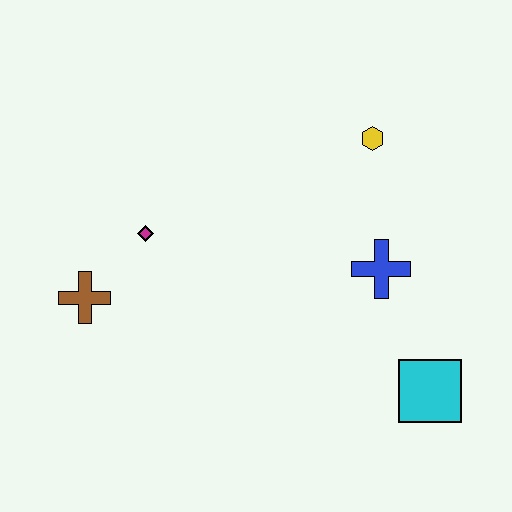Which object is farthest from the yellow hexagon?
The brown cross is farthest from the yellow hexagon.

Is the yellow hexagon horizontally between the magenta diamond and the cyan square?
Yes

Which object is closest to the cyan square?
The blue cross is closest to the cyan square.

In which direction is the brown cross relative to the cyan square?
The brown cross is to the left of the cyan square.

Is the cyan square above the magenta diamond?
No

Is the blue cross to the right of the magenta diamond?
Yes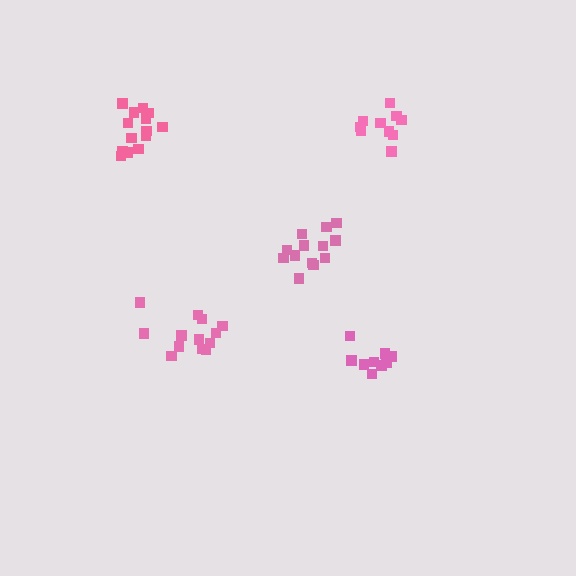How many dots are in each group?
Group 1: 9 dots, Group 2: 11 dots, Group 3: 13 dots, Group 4: 13 dots, Group 5: 14 dots (60 total).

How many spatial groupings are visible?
There are 5 spatial groupings.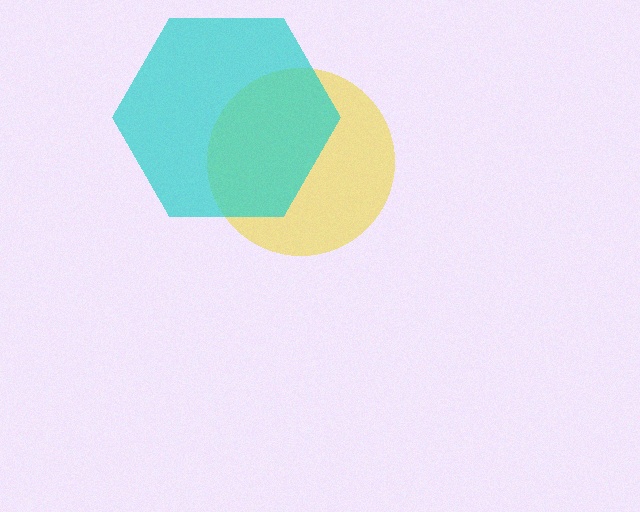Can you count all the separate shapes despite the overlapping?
Yes, there are 2 separate shapes.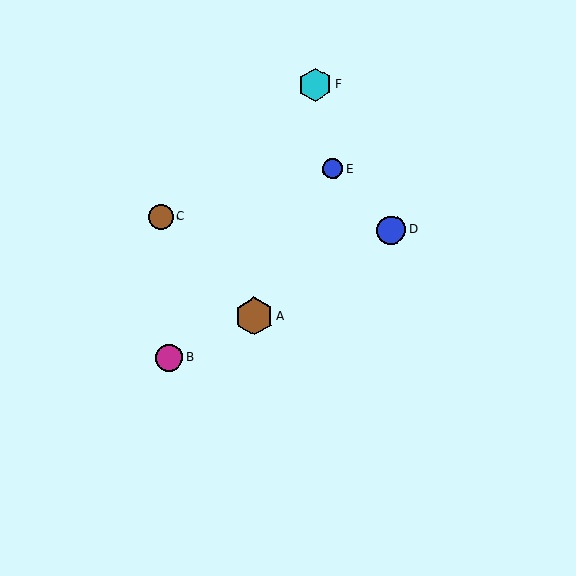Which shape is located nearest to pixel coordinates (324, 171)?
The blue circle (labeled E) at (333, 169) is nearest to that location.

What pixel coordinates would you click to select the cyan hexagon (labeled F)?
Click at (315, 84) to select the cyan hexagon F.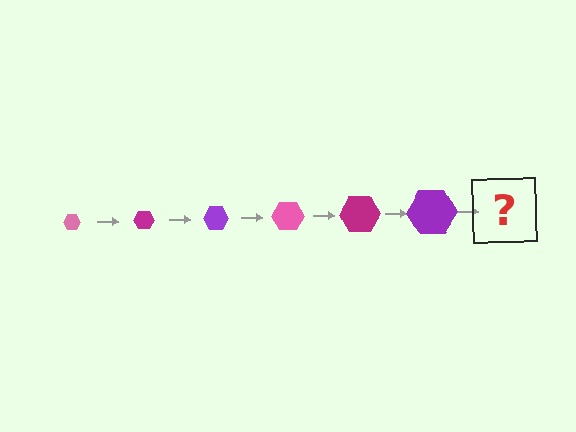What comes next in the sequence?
The next element should be a pink hexagon, larger than the previous one.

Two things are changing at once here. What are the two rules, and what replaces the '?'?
The two rules are that the hexagon grows larger each step and the color cycles through pink, magenta, and purple. The '?' should be a pink hexagon, larger than the previous one.